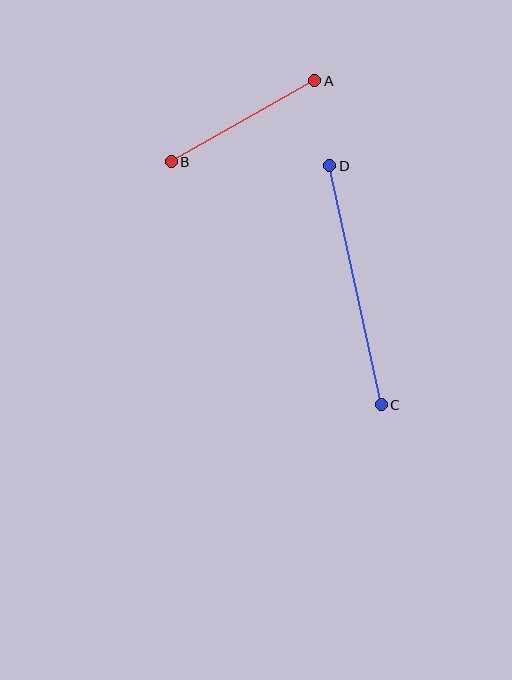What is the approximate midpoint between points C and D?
The midpoint is at approximately (355, 285) pixels.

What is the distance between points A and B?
The distance is approximately 165 pixels.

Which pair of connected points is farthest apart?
Points C and D are farthest apart.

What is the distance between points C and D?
The distance is approximately 245 pixels.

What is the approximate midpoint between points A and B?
The midpoint is at approximately (243, 121) pixels.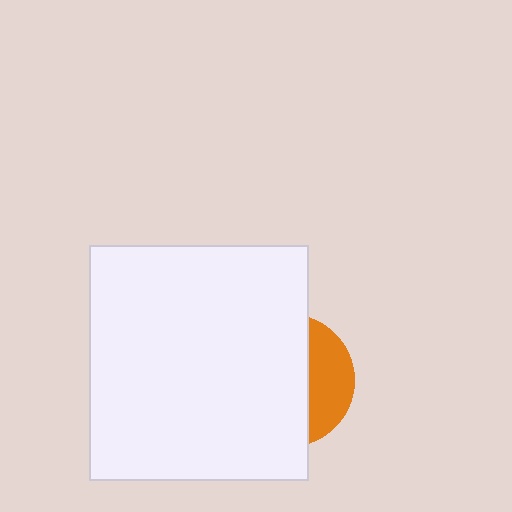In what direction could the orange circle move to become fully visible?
The orange circle could move right. That would shift it out from behind the white rectangle entirely.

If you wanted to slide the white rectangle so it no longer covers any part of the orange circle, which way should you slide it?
Slide it left — that is the most direct way to separate the two shapes.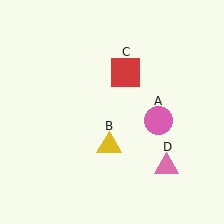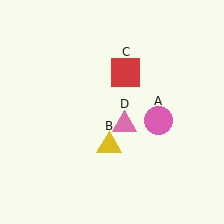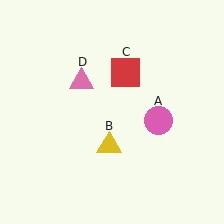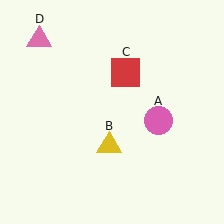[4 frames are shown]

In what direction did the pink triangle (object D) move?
The pink triangle (object D) moved up and to the left.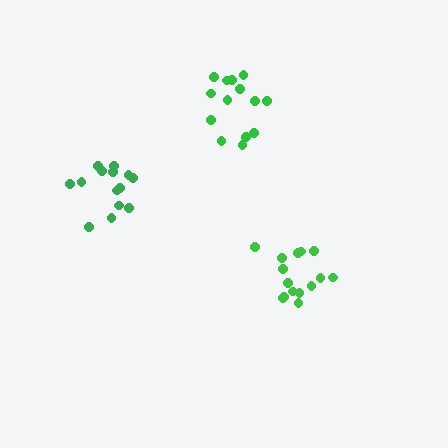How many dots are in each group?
Group 1: 15 dots, Group 2: 14 dots, Group 3: 14 dots (43 total).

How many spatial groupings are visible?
There are 3 spatial groupings.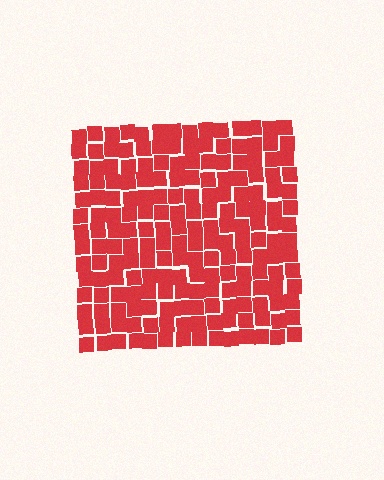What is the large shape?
The large shape is a square.